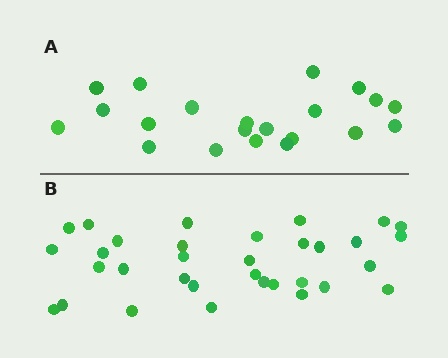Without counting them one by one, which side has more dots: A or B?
Region B (the bottom region) has more dots.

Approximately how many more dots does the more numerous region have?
Region B has roughly 12 or so more dots than region A.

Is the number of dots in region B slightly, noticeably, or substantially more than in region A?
Region B has substantially more. The ratio is roughly 1.6 to 1.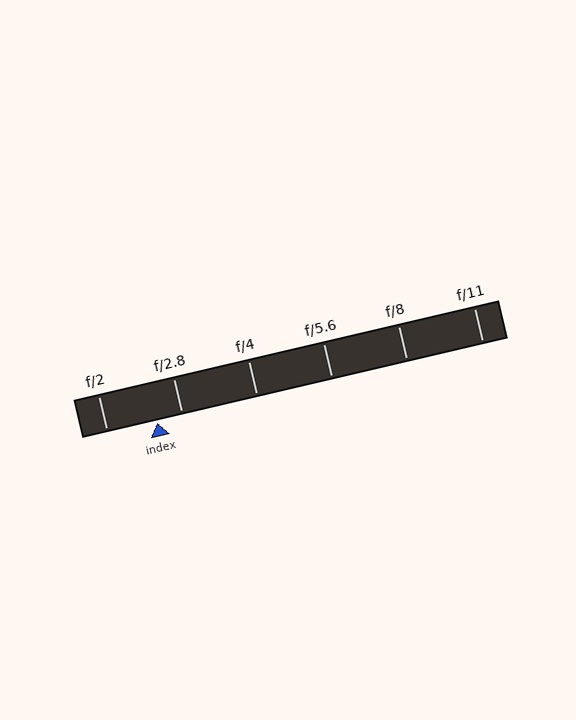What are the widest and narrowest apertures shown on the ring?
The widest aperture shown is f/2 and the narrowest is f/11.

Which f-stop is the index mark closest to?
The index mark is closest to f/2.8.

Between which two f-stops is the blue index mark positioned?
The index mark is between f/2 and f/2.8.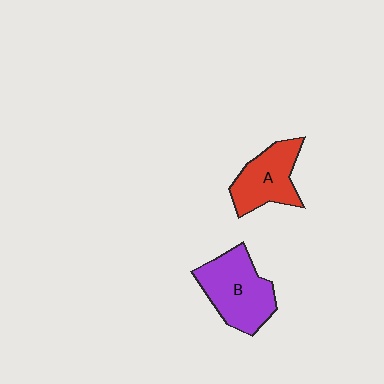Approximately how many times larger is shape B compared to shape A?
Approximately 1.3 times.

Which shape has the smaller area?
Shape A (red).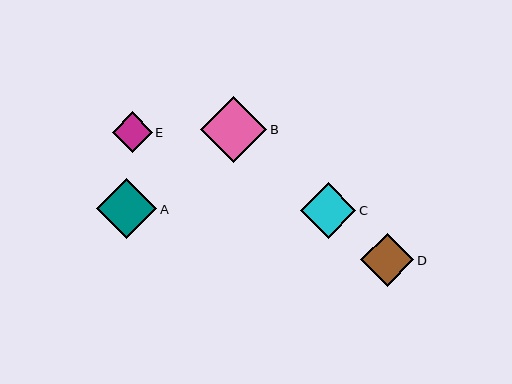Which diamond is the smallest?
Diamond E is the smallest with a size of approximately 40 pixels.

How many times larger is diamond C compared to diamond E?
Diamond C is approximately 1.4 times the size of diamond E.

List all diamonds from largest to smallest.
From largest to smallest: B, A, C, D, E.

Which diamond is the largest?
Diamond B is the largest with a size of approximately 67 pixels.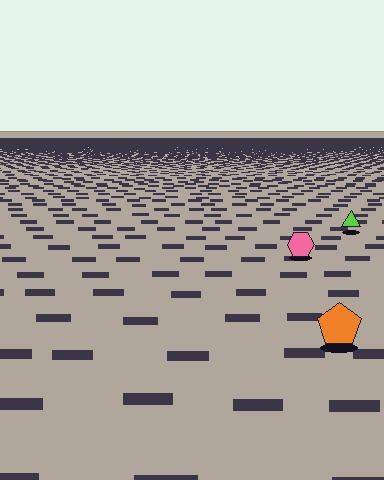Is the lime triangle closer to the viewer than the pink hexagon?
No. The pink hexagon is closer — you can tell from the texture gradient: the ground texture is coarser near it.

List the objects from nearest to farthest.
From nearest to farthest: the orange pentagon, the pink hexagon, the lime triangle.